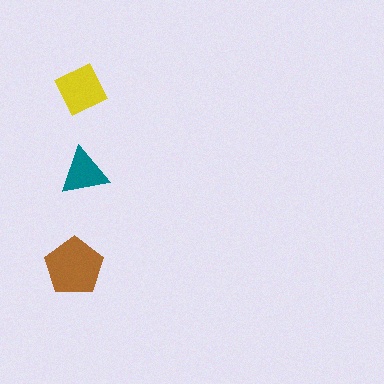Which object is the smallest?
The teal triangle.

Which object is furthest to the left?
The brown pentagon is leftmost.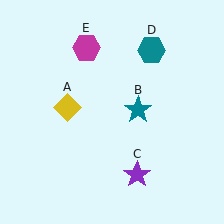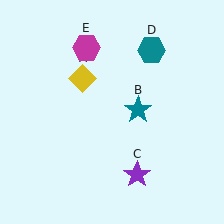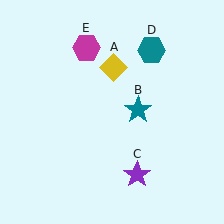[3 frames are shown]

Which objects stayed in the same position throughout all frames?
Teal star (object B) and purple star (object C) and teal hexagon (object D) and magenta hexagon (object E) remained stationary.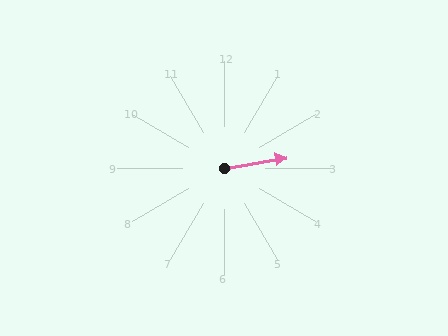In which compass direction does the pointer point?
East.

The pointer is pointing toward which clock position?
Roughly 3 o'clock.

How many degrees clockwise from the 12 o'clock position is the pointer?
Approximately 80 degrees.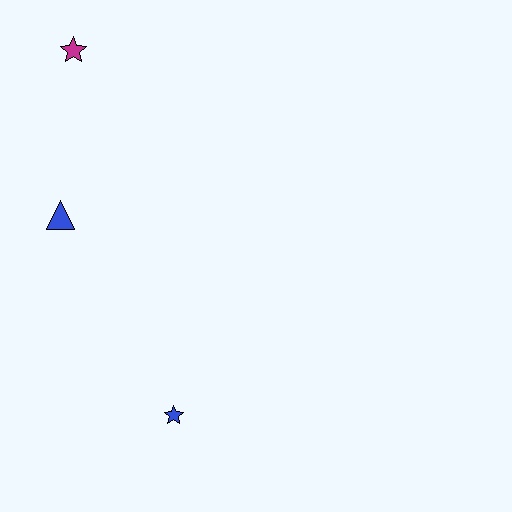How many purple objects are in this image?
There are no purple objects.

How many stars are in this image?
There are 2 stars.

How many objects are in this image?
There are 3 objects.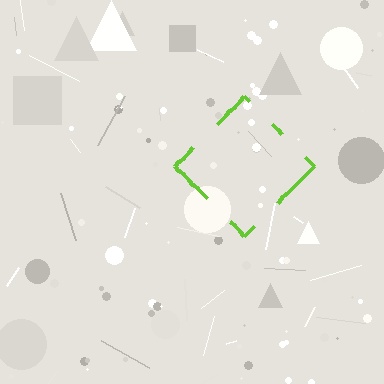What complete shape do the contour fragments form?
The contour fragments form a diamond.